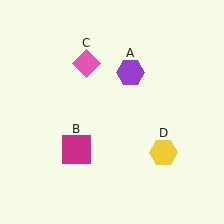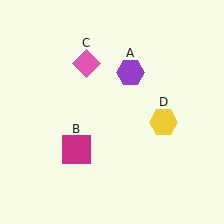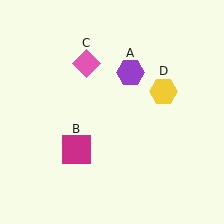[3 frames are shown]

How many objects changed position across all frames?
1 object changed position: yellow hexagon (object D).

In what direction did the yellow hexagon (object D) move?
The yellow hexagon (object D) moved up.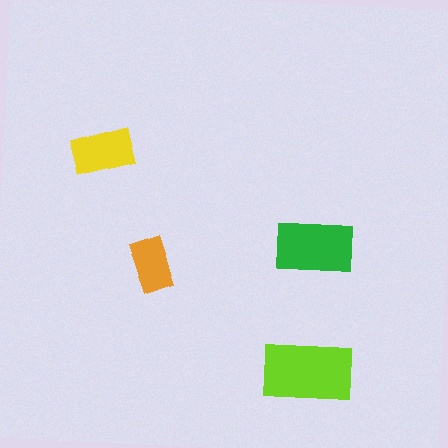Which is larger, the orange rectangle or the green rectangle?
The green one.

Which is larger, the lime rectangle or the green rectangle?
The lime one.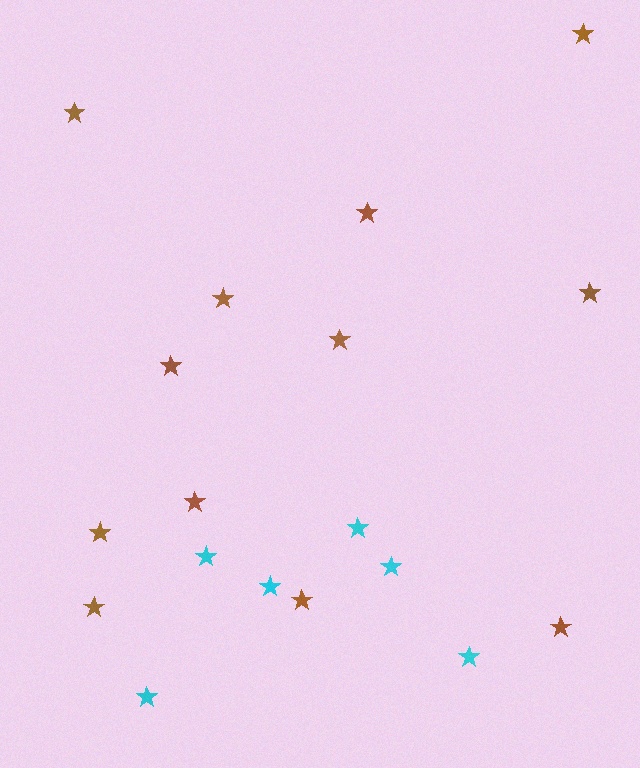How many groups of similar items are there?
There are 2 groups: one group of cyan stars (6) and one group of brown stars (12).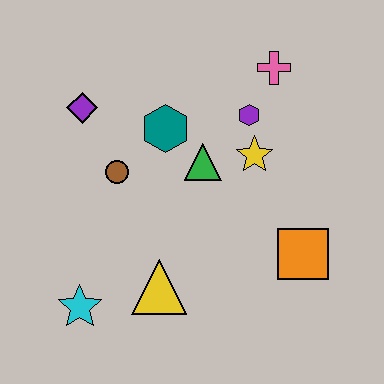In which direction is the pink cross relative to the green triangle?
The pink cross is above the green triangle.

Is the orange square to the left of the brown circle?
No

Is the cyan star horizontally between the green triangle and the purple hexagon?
No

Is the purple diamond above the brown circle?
Yes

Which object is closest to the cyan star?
The yellow triangle is closest to the cyan star.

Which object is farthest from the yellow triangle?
The pink cross is farthest from the yellow triangle.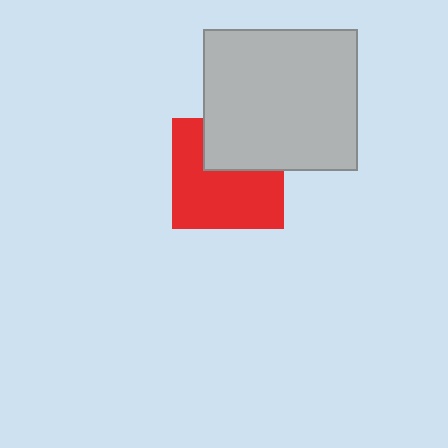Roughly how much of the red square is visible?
Most of it is visible (roughly 66%).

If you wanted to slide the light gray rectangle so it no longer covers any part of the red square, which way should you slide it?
Slide it up — that is the most direct way to separate the two shapes.